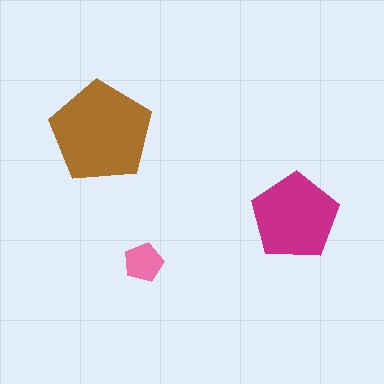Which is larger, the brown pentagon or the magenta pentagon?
The brown one.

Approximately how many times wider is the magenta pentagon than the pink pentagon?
About 2 times wider.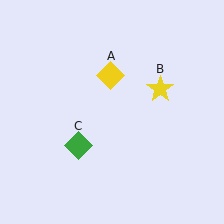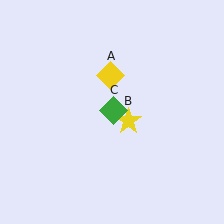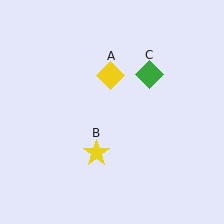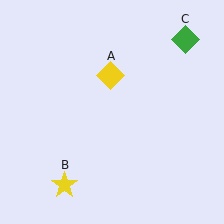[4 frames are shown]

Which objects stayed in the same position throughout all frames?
Yellow diamond (object A) remained stationary.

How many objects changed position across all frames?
2 objects changed position: yellow star (object B), green diamond (object C).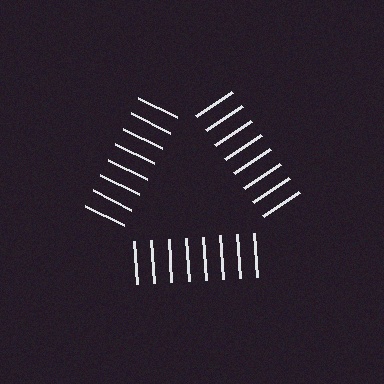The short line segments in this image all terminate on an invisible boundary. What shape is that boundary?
An illusory triangle — the line segments terminate on its edges but no continuous stroke is drawn.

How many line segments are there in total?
24 — 8 along each of the 3 edges.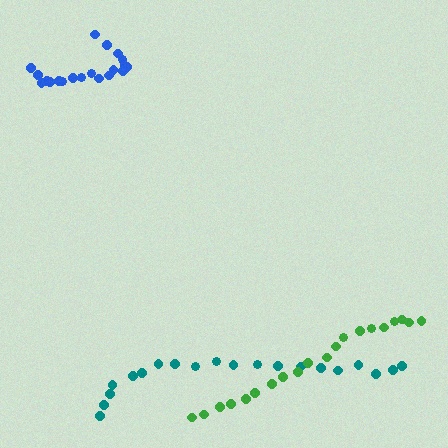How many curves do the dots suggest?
There are 3 distinct paths.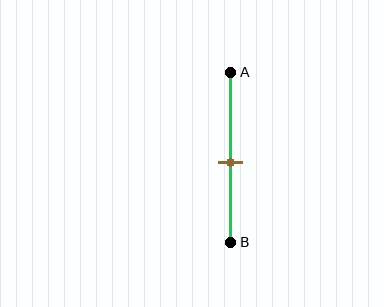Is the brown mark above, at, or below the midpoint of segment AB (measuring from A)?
The brown mark is approximately at the midpoint of segment AB.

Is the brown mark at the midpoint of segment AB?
Yes, the mark is approximately at the midpoint.